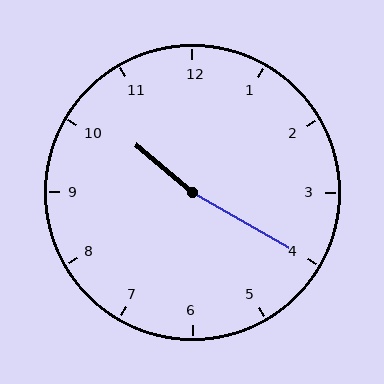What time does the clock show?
10:20.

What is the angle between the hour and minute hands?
Approximately 170 degrees.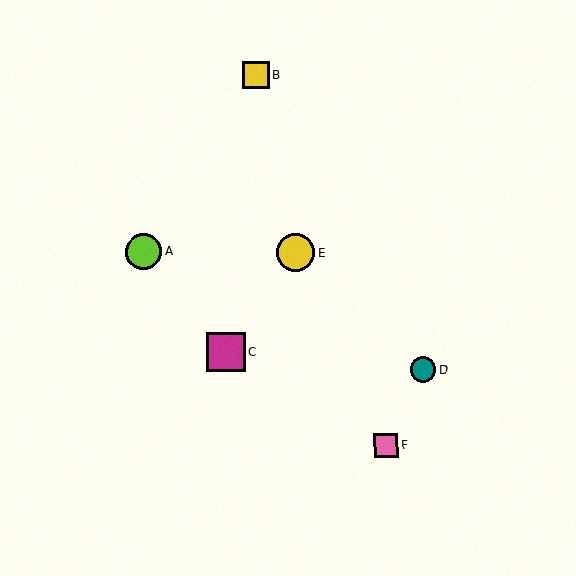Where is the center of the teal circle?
The center of the teal circle is at (423, 369).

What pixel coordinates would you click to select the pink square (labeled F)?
Click at (386, 445) to select the pink square F.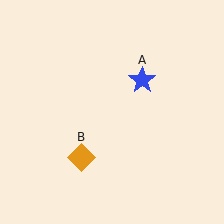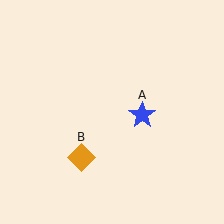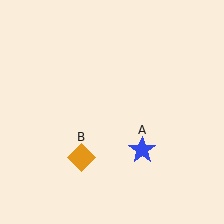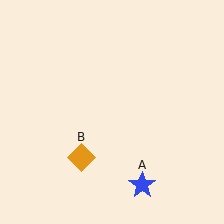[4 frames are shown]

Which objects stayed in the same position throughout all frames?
Orange diamond (object B) remained stationary.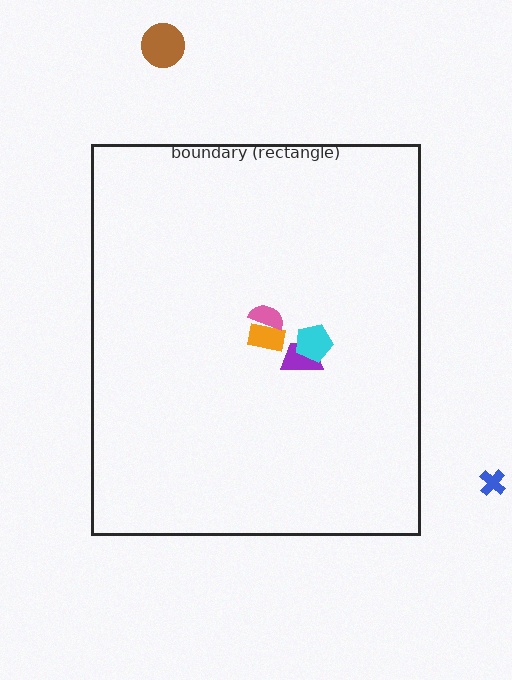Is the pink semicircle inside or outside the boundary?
Inside.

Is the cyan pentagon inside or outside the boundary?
Inside.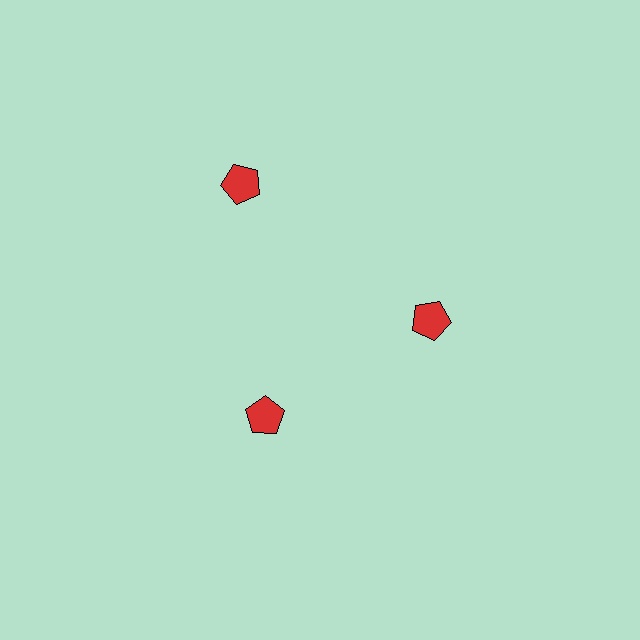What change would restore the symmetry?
The symmetry would be restored by moving it inward, back onto the ring so that all 3 pentagons sit at equal angles and equal distance from the center.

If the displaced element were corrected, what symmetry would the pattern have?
It would have 3-fold rotational symmetry — the pattern would map onto itself every 120 degrees.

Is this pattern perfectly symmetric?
No. The 3 red pentagons are arranged in a ring, but one element near the 11 o'clock position is pushed outward from the center, breaking the 3-fold rotational symmetry.